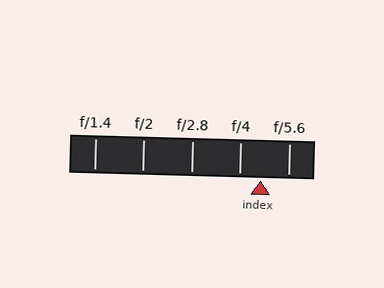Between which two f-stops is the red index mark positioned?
The index mark is between f/4 and f/5.6.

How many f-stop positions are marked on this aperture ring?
There are 5 f-stop positions marked.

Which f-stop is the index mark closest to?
The index mark is closest to f/4.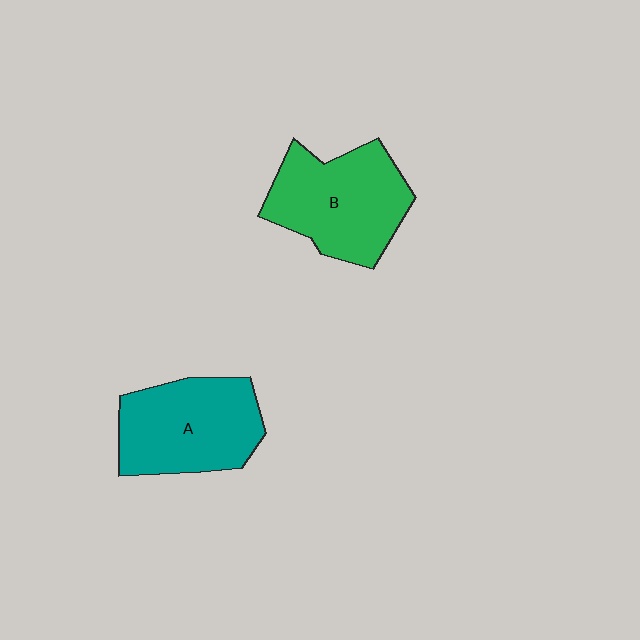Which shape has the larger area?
Shape B (green).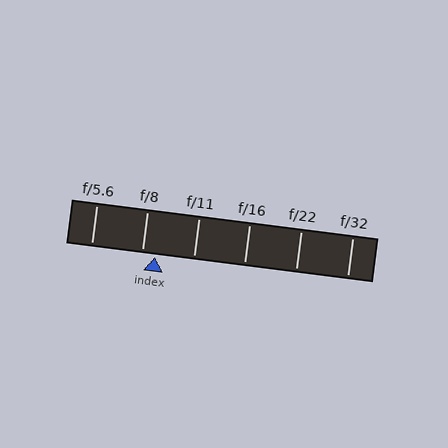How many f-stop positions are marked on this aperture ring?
There are 6 f-stop positions marked.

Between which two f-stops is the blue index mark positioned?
The index mark is between f/8 and f/11.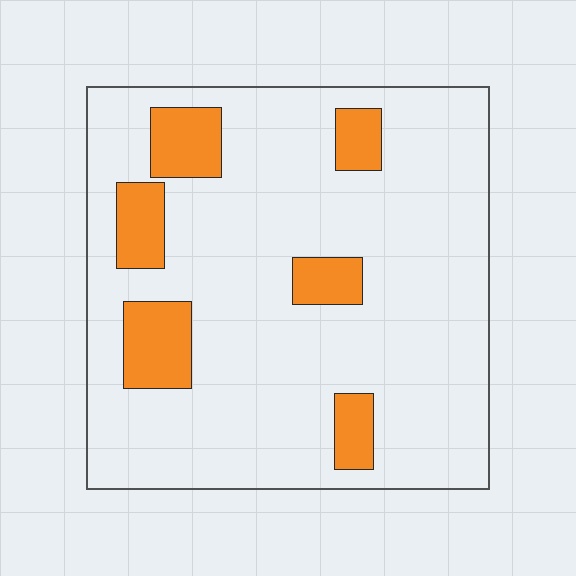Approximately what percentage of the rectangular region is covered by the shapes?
Approximately 15%.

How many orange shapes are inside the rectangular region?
6.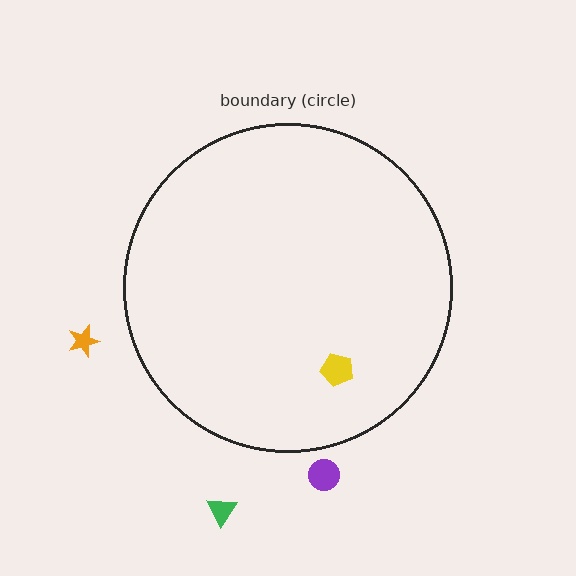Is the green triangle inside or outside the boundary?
Outside.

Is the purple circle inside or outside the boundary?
Outside.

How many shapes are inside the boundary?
1 inside, 3 outside.